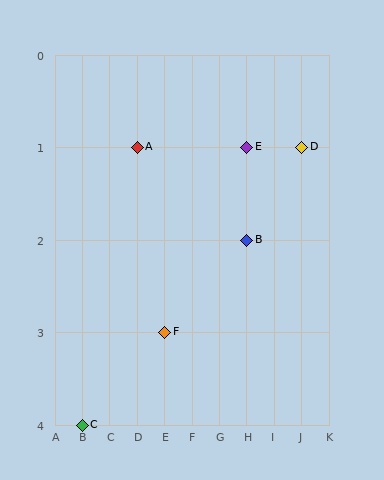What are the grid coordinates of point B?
Point B is at grid coordinates (H, 2).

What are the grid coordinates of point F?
Point F is at grid coordinates (E, 3).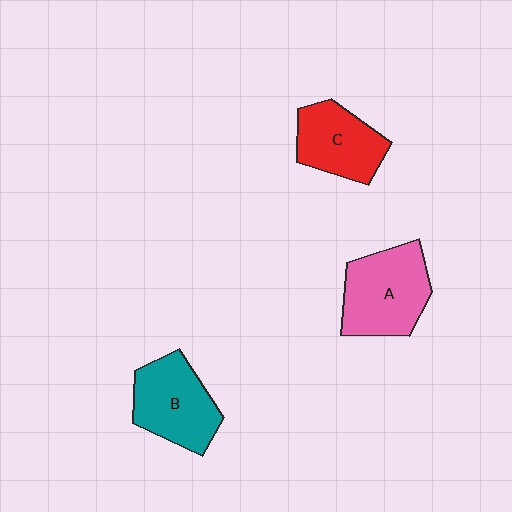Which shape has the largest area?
Shape A (pink).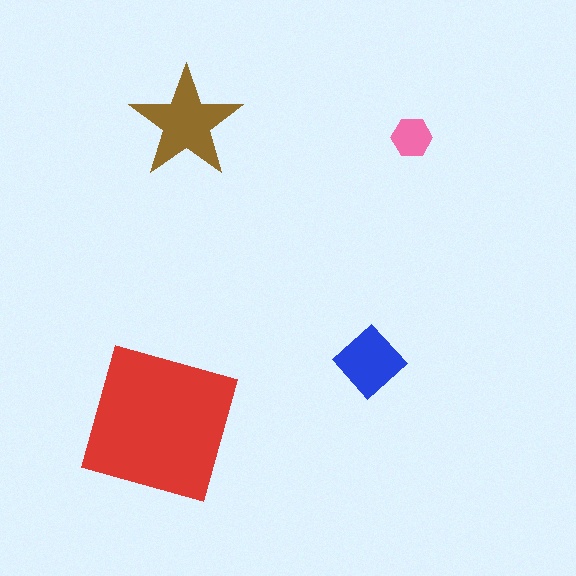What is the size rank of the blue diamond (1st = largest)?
3rd.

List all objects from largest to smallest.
The red square, the brown star, the blue diamond, the pink hexagon.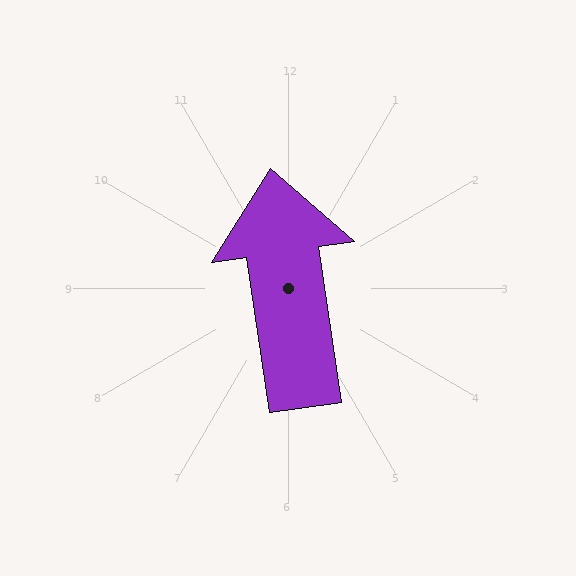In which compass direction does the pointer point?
North.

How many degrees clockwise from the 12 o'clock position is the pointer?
Approximately 352 degrees.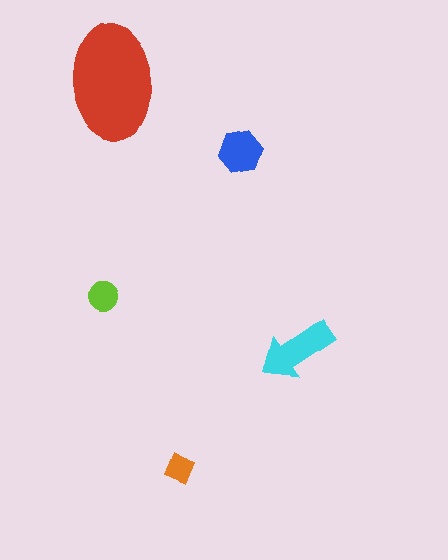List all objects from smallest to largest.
The orange diamond, the lime circle, the blue hexagon, the cyan arrow, the red ellipse.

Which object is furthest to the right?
The cyan arrow is rightmost.